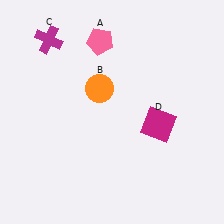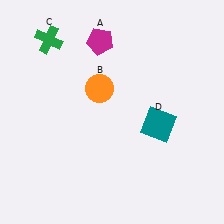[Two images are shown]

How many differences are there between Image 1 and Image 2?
There are 3 differences between the two images.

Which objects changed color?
A changed from pink to magenta. C changed from magenta to green. D changed from magenta to teal.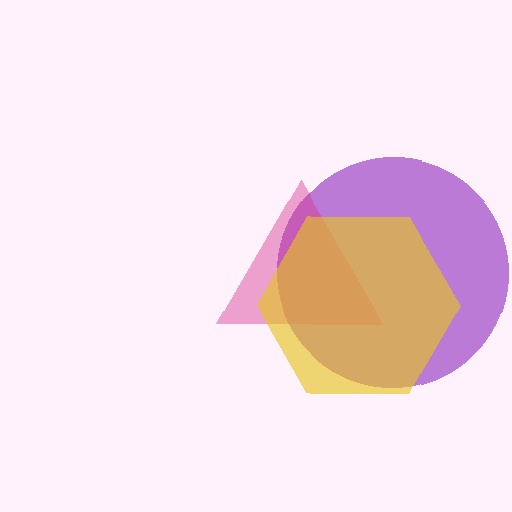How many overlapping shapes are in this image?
There are 3 overlapping shapes in the image.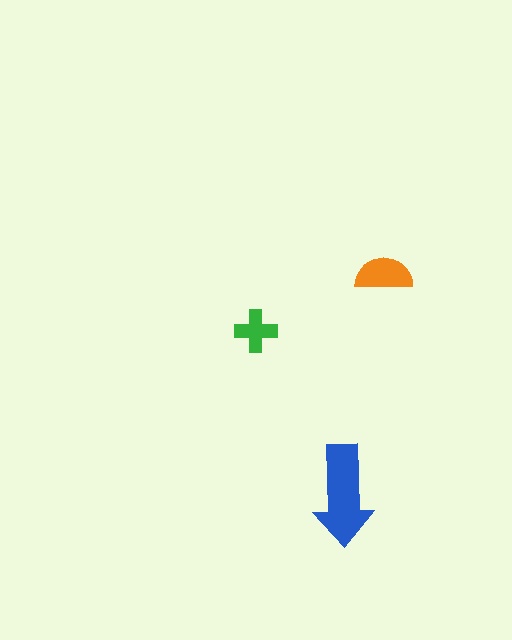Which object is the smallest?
The green cross.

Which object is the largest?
The blue arrow.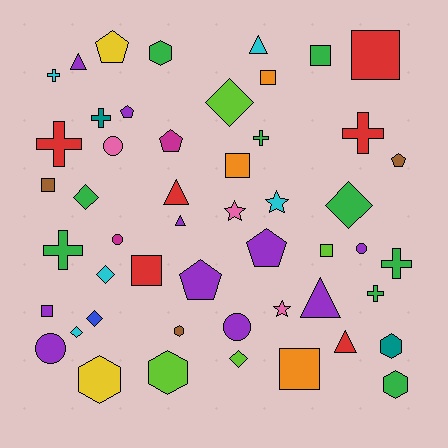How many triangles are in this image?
There are 6 triangles.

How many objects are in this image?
There are 50 objects.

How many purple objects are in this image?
There are 10 purple objects.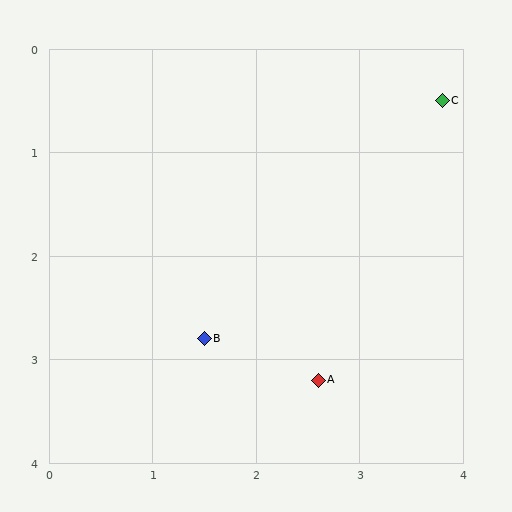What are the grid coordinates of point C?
Point C is at approximately (3.8, 0.5).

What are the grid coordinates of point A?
Point A is at approximately (2.6, 3.2).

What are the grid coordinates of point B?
Point B is at approximately (1.5, 2.8).